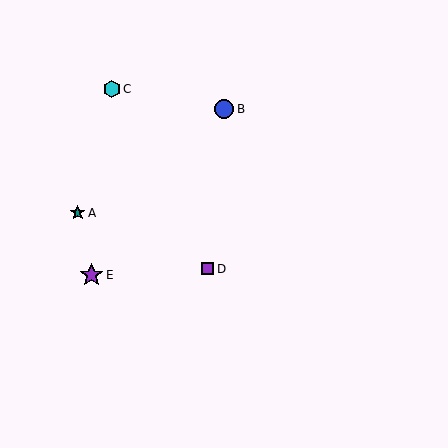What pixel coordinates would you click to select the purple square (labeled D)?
Click at (208, 269) to select the purple square D.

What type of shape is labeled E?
Shape E is a purple star.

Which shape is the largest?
The purple star (labeled E) is the largest.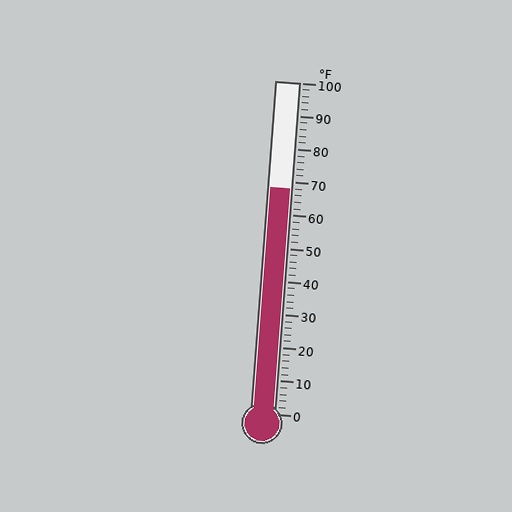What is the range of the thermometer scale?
The thermometer scale ranges from 0°F to 100°F.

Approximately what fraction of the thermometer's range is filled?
The thermometer is filled to approximately 70% of its range.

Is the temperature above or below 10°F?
The temperature is above 10°F.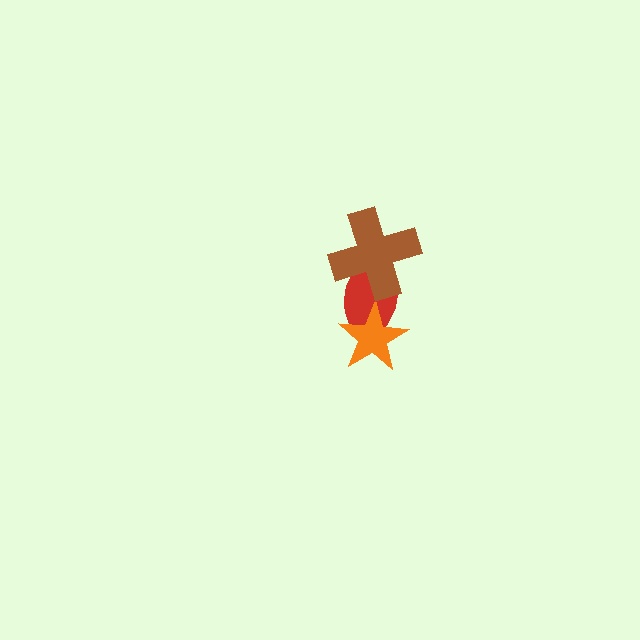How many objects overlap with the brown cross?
1 object overlaps with the brown cross.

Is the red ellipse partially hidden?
Yes, it is partially covered by another shape.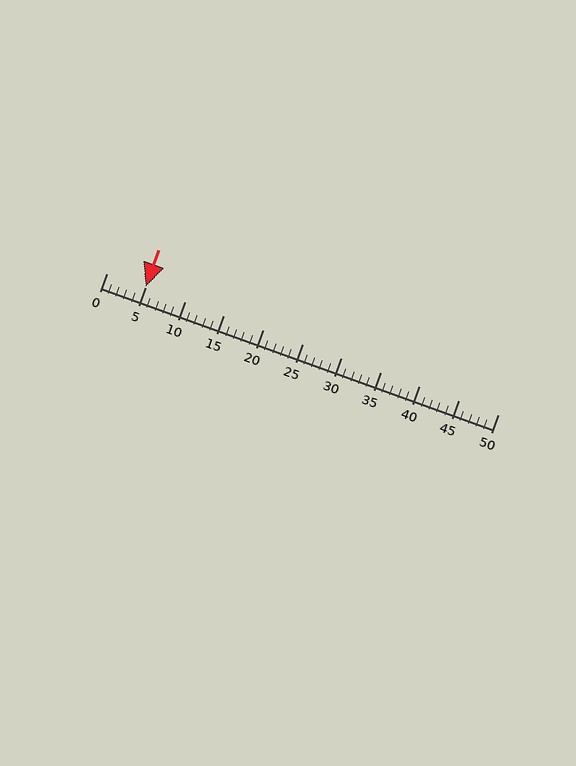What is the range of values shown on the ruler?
The ruler shows values from 0 to 50.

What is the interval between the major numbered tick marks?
The major tick marks are spaced 5 units apart.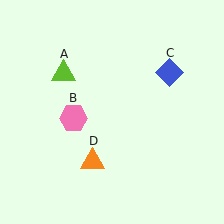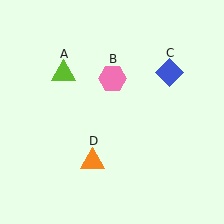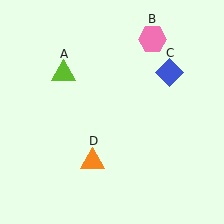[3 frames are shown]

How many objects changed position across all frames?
1 object changed position: pink hexagon (object B).